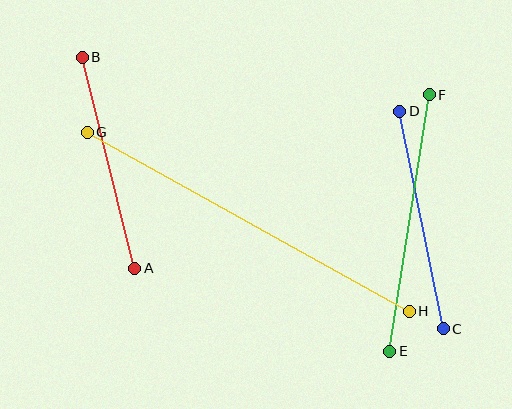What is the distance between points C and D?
The distance is approximately 222 pixels.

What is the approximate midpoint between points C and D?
The midpoint is at approximately (422, 220) pixels.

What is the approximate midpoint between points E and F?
The midpoint is at approximately (409, 223) pixels.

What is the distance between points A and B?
The distance is approximately 217 pixels.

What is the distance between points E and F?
The distance is approximately 260 pixels.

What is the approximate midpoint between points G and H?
The midpoint is at approximately (248, 222) pixels.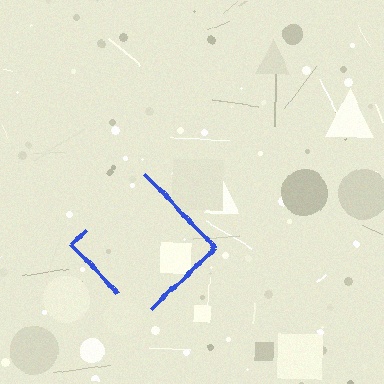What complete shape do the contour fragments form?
The contour fragments form a diamond.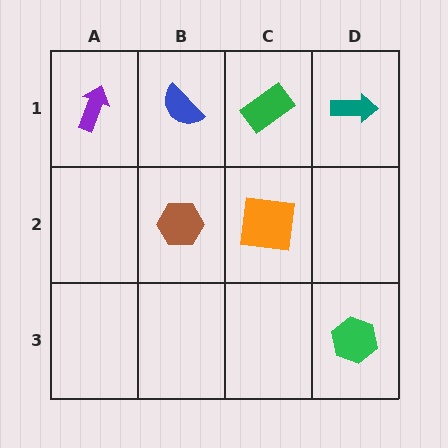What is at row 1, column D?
A teal arrow.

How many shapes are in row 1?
4 shapes.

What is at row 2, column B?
A brown hexagon.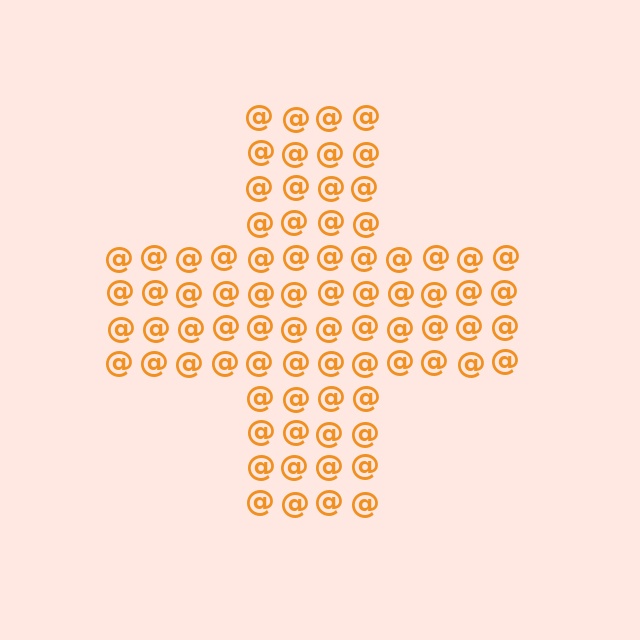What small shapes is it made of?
It is made of small at signs.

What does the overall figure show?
The overall figure shows a cross.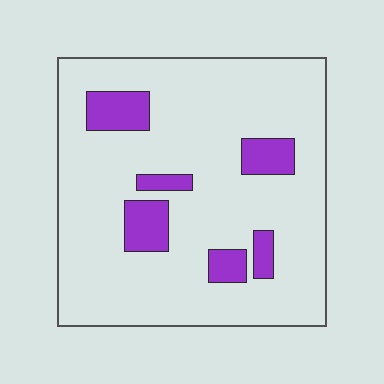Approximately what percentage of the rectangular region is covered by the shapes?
Approximately 15%.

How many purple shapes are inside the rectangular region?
6.